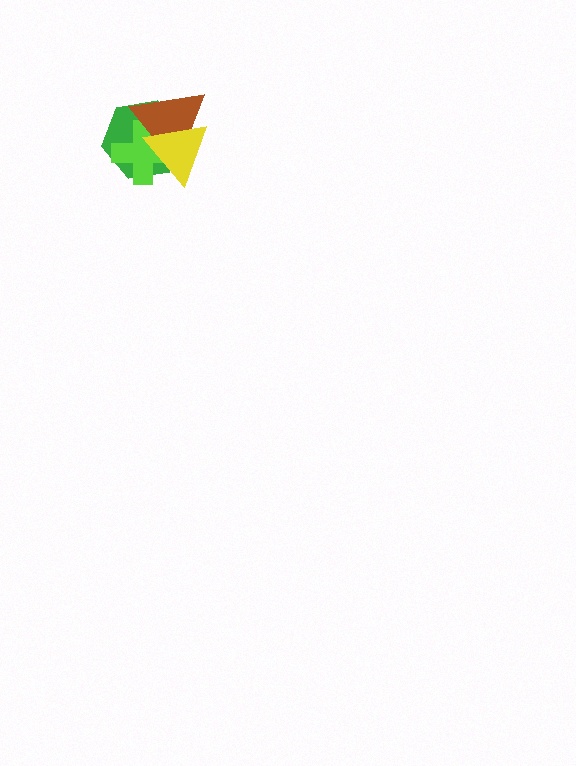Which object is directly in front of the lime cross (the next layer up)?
The brown triangle is directly in front of the lime cross.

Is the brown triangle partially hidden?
Yes, it is partially covered by another shape.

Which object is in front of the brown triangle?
The yellow triangle is in front of the brown triangle.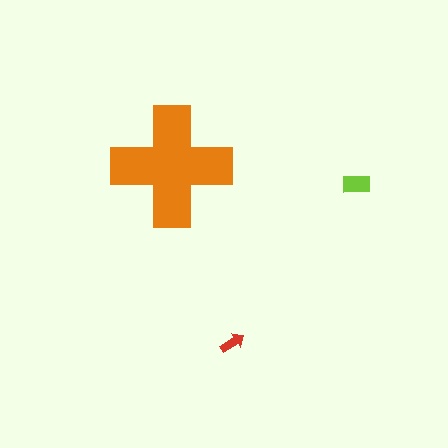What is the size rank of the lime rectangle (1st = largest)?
2nd.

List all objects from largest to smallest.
The orange cross, the lime rectangle, the red arrow.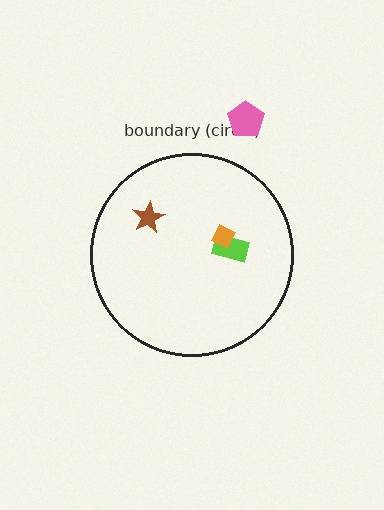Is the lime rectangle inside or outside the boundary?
Inside.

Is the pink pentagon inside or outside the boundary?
Outside.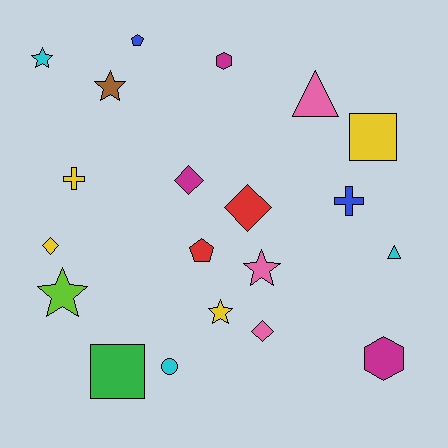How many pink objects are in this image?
There are 3 pink objects.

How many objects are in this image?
There are 20 objects.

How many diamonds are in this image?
There are 4 diamonds.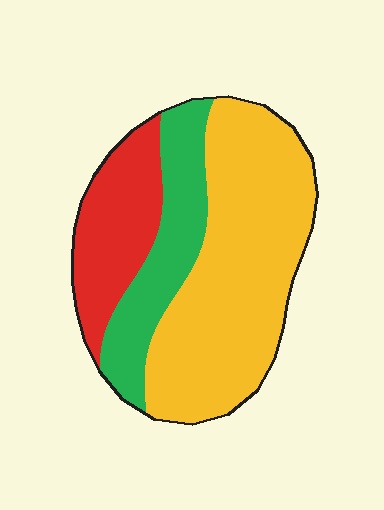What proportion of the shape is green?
Green takes up about one quarter (1/4) of the shape.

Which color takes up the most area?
Yellow, at roughly 55%.